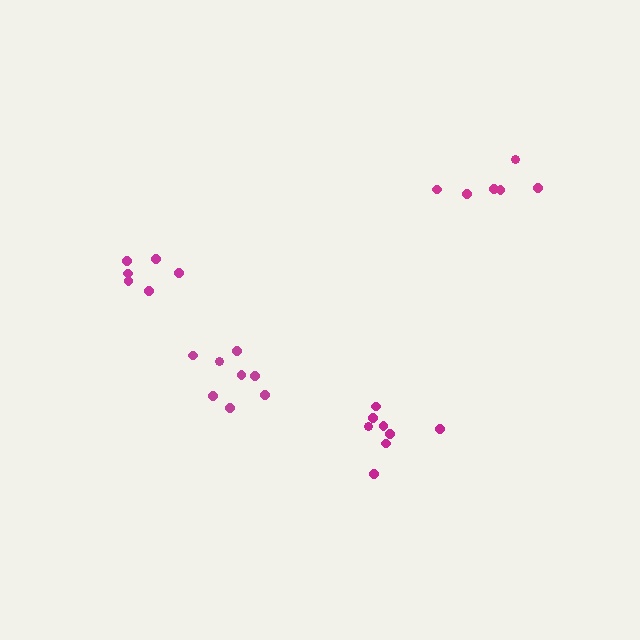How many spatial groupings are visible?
There are 4 spatial groupings.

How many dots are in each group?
Group 1: 6 dots, Group 2: 8 dots, Group 3: 6 dots, Group 4: 8 dots (28 total).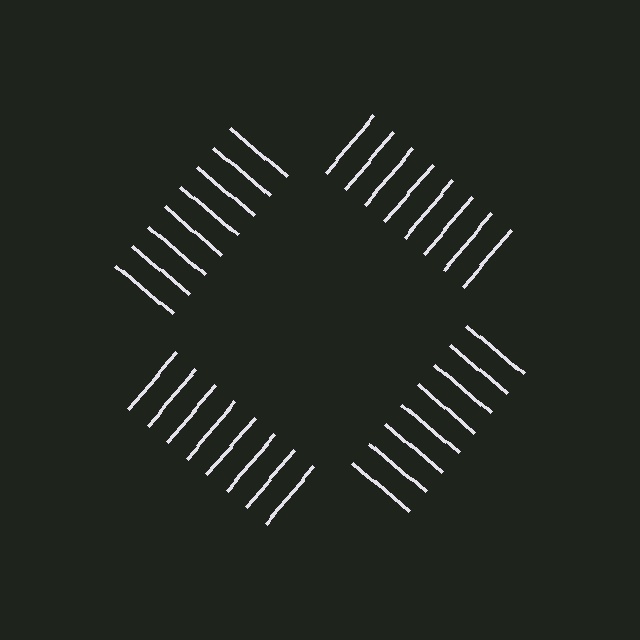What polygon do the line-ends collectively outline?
An illusory square — the line segments terminate on its edges but no continuous stroke is drawn.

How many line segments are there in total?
32 — 8 along each of the 4 edges.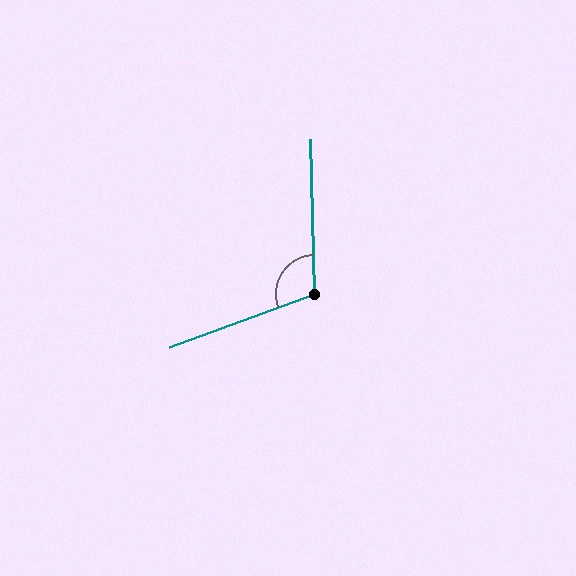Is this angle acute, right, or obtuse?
It is obtuse.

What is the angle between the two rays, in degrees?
Approximately 108 degrees.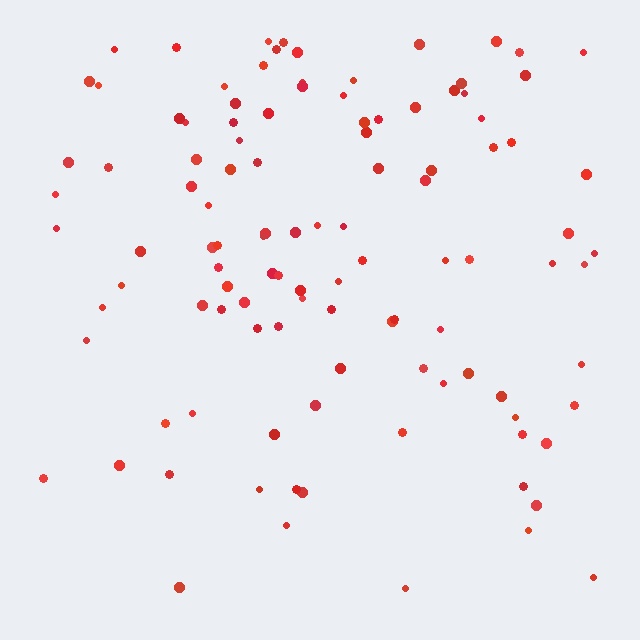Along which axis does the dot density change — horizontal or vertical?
Vertical.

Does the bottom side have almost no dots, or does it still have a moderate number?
Still a moderate number, just noticeably fewer than the top.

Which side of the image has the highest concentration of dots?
The top.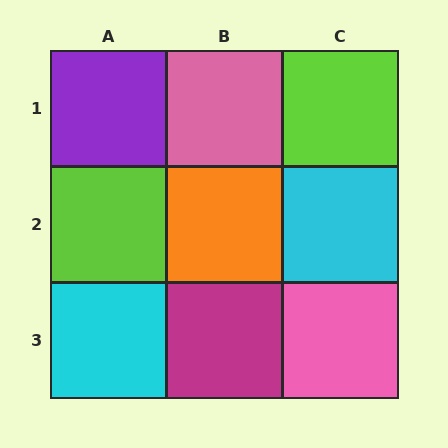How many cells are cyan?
2 cells are cyan.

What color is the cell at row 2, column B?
Orange.